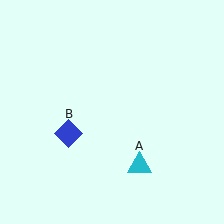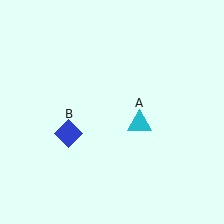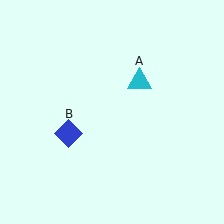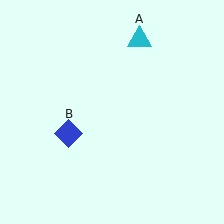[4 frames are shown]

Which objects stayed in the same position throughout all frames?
Blue diamond (object B) remained stationary.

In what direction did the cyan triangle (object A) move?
The cyan triangle (object A) moved up.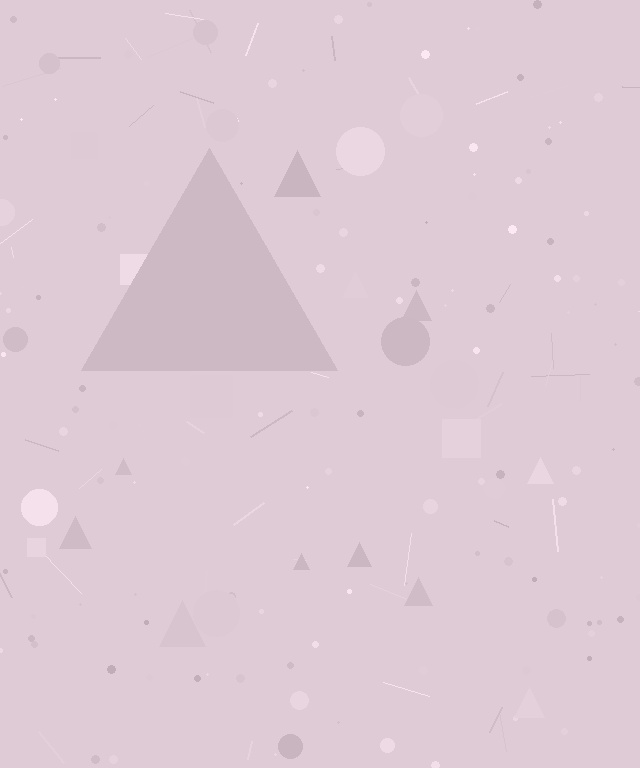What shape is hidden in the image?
A triangle is hidden in the image.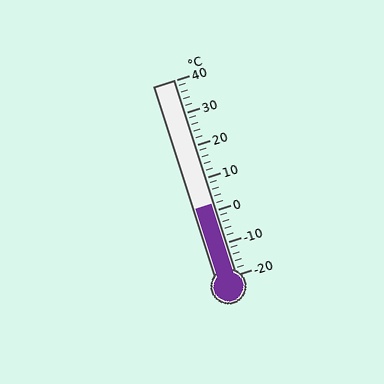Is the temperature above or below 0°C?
The temperature is above 0°C.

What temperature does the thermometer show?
The thermometer shows approximately 2°C.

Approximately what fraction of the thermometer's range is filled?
The thermometer is filled to approximately 35% of its range.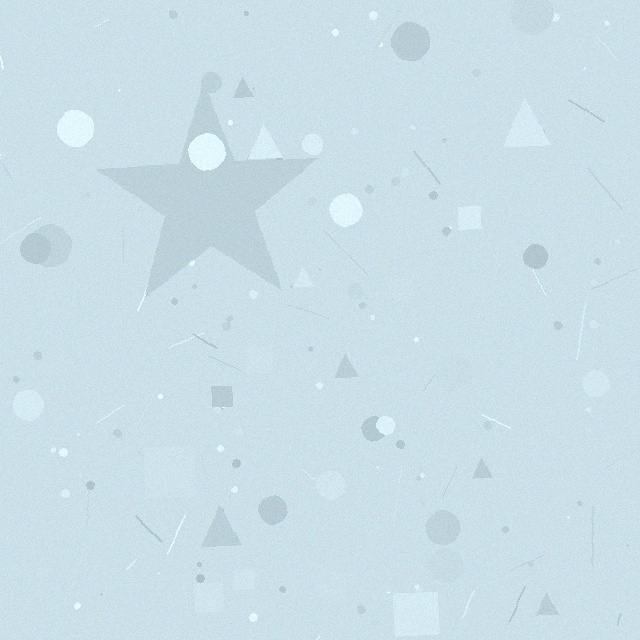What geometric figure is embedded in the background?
A star is embedded in the background.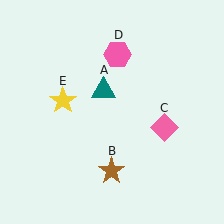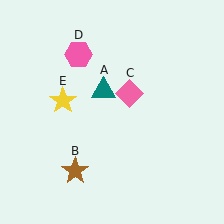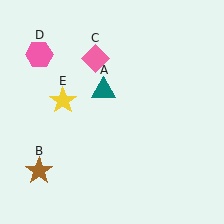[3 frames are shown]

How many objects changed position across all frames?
3 objects changed position: brown star (object B), pink diamond (object C), pink hexagon (object D).